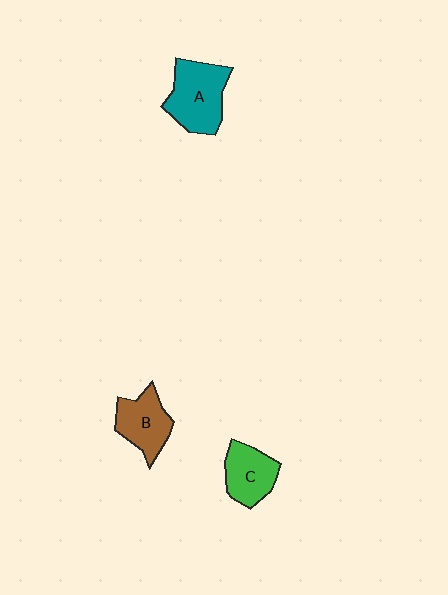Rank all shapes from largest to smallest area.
From largest to smallest: A (teal), B (brown), C (green).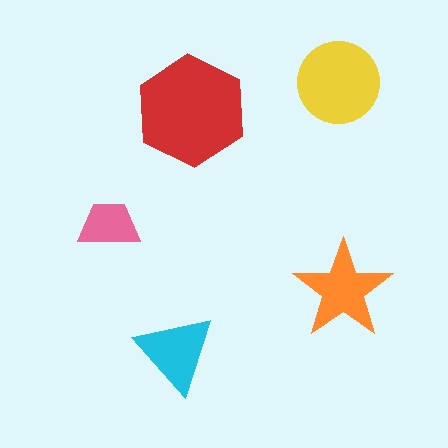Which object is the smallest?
The pink trapezoid.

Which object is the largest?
The red hexagon.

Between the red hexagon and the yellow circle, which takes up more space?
The red hexagon.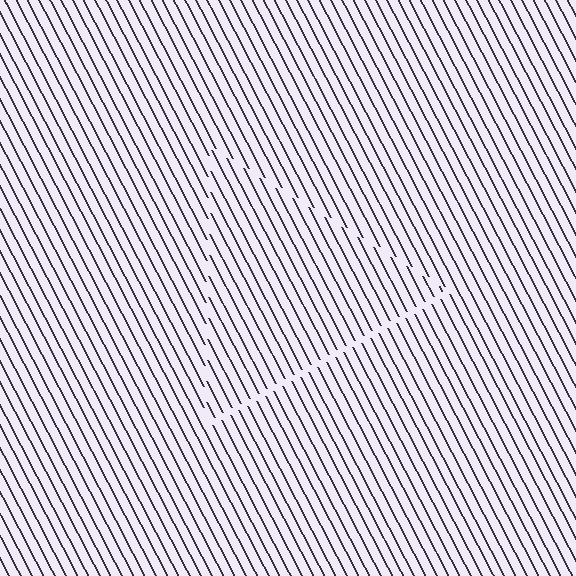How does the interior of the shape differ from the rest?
The interior of the shape contains the same grating, shifted by half a period — the contour is defined by the phase discontinuity where line-ends from the inner and outer gratings abut.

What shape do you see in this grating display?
An illusory triangle. The interior of the shape contains the same grating, shifted by half a period — the contour is defined by the phase discontinuity where line-ends from the inner and outer gratings abut.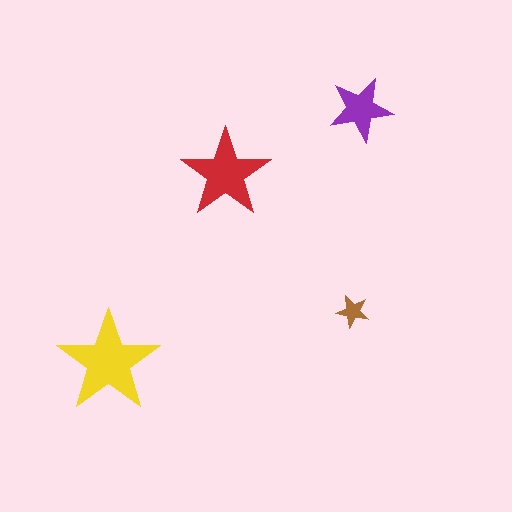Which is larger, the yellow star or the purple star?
The yellow one.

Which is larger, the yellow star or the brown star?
The yellow one.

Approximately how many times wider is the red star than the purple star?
About 1.5 times wider.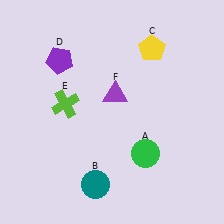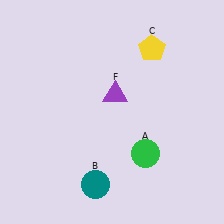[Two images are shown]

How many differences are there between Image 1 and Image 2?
There are 2 differences between the two images.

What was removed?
The lime cross (E), the purple pentagon (D) were removed in Image 2.